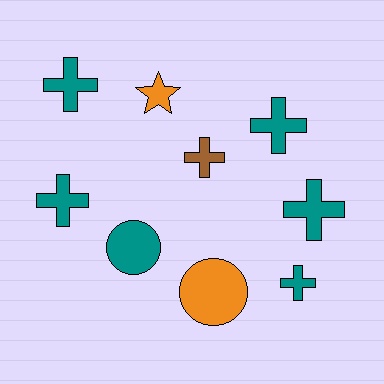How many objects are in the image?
There are 9 objects.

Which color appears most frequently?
Teal, with 6 objects.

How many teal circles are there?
There is 1 teal circle.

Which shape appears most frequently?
Cross, with 6 objects.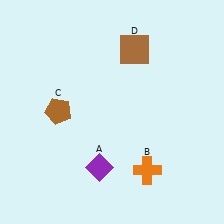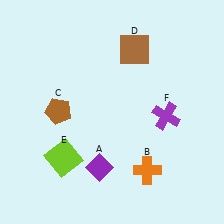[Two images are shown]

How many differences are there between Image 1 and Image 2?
There are 2 differences between the two images.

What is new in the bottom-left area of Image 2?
A lime square (E) was added in the bottom-left area of Image 2.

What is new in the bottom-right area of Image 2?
A purple cross (F) was added in the bottom-right area of Image 2.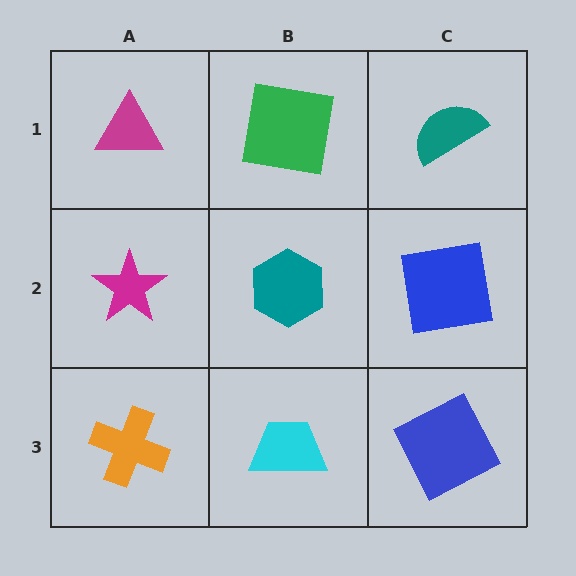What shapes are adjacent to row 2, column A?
A magenta triangle (row 1, column A), an orange cross (row 3, column A), a teal hexagon (row 2, column B).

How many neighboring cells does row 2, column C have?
3.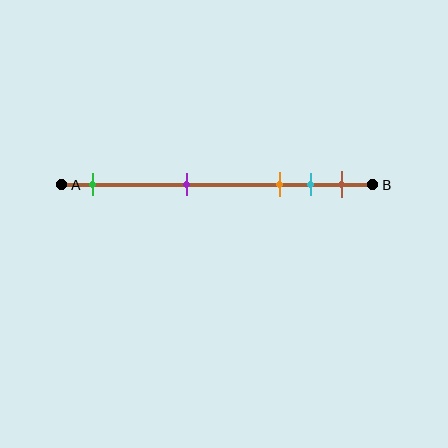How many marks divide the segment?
There are 5 marks dividing the segment.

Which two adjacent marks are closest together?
The cyan and brown marks are the closest adjacent pair.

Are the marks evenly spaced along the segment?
No, the marks are not evenly spaced.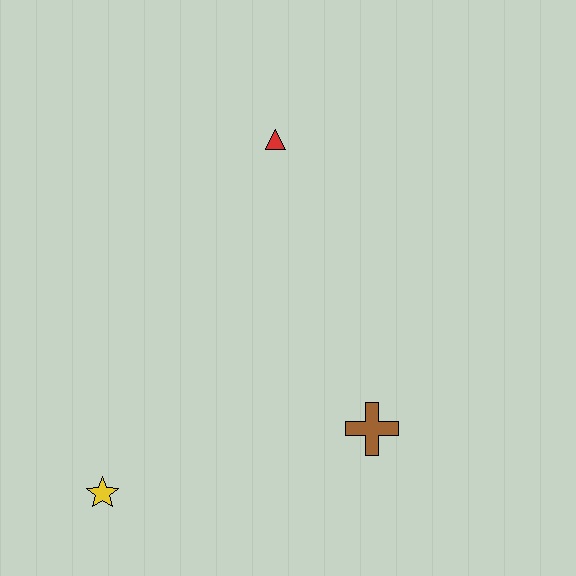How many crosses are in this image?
There is 1 cross.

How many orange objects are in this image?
There are no orange objects.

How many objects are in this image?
There are 3 objects.